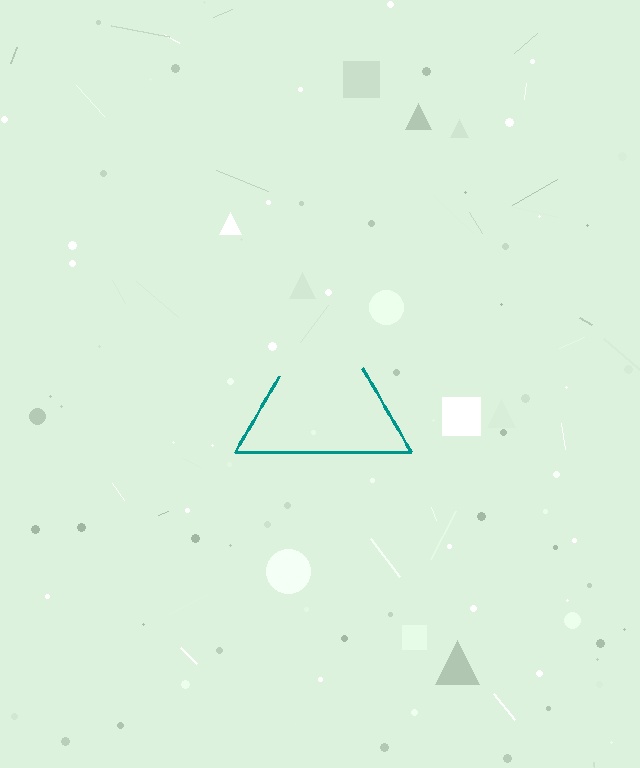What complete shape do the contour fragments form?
The contour fragments form a triangle.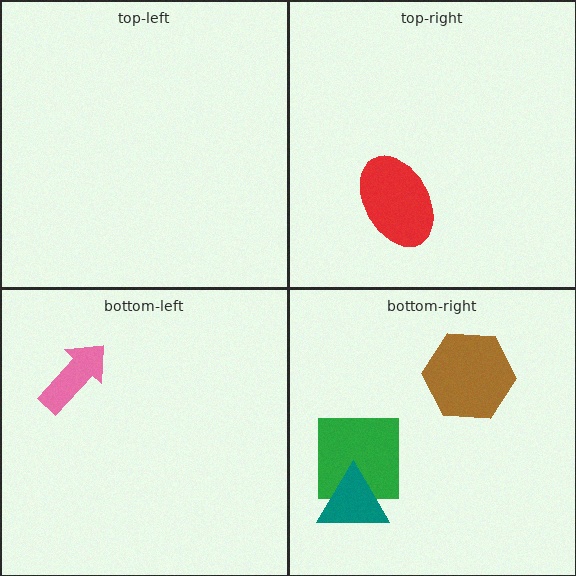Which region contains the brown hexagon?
The bottom-right region.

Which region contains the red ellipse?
The top-right region.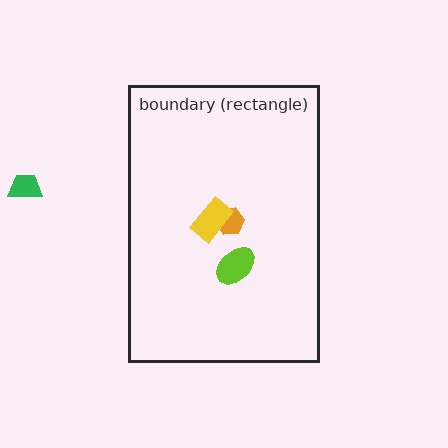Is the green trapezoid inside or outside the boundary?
Outside.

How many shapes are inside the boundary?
3 inside, 1 outside.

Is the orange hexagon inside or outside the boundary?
Inside.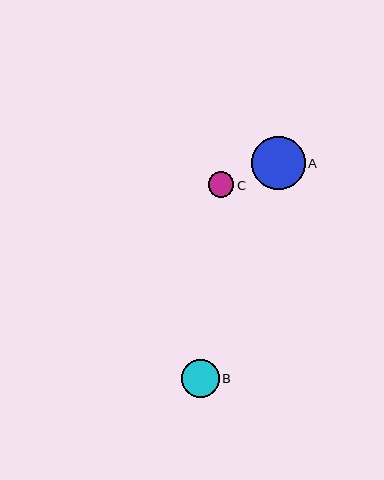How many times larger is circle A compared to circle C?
Circle A is approximately 2.1 times the size of circle C.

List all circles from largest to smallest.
From largest to smallest: A, B, C.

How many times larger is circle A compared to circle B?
Circle A is approximately 1.4 times the size of circle B.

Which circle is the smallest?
Circle C is the smallest with a size of approximately 26 pixels.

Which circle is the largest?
Circle A is the largest with a size of approximately 54 pixels.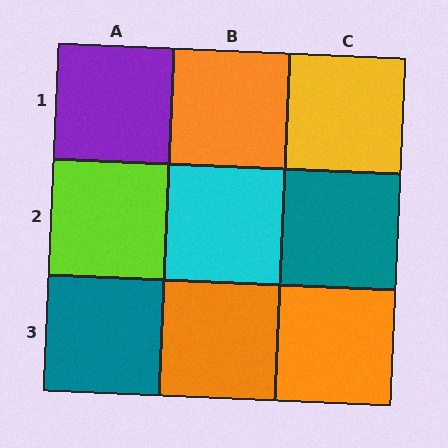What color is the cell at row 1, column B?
Orange.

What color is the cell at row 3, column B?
Orange.